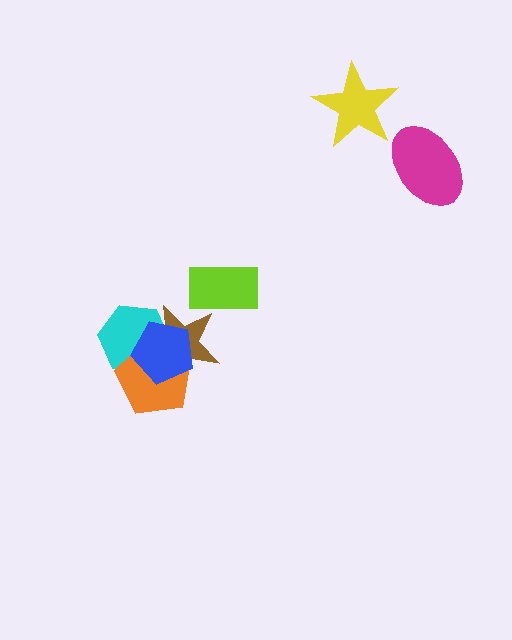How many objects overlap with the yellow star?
0 objects overlap with the yellow star.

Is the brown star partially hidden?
Yes, it is partially covered by another shape.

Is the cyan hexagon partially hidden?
Yes, it is partially covered by another shape.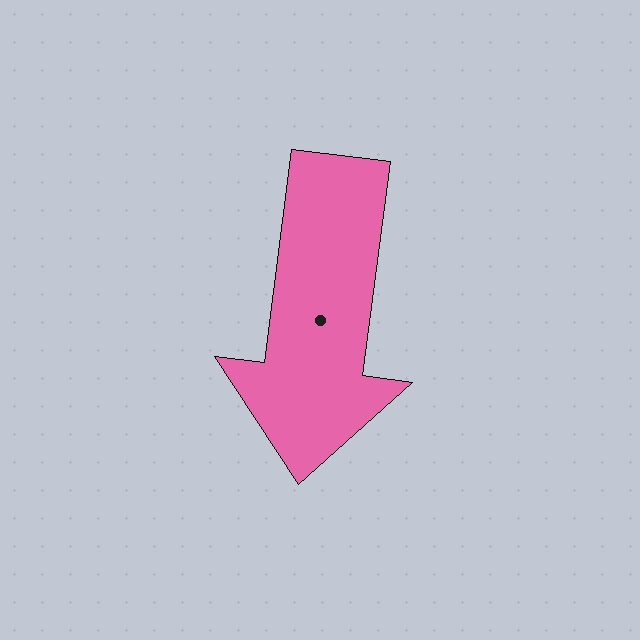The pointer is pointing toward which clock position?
Roughly 6 o'clock.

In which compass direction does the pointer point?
South.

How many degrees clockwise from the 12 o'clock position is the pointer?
Approximately 187 degrees.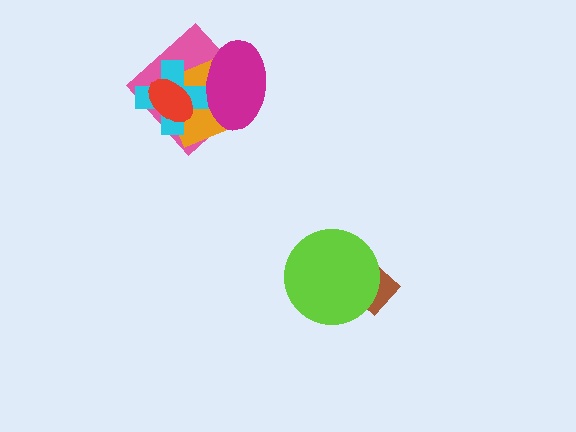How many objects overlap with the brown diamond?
1 object overlaps with the brown diamond.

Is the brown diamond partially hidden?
Yes, it is partially covered by another shape.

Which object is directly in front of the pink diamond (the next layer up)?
The orange square is directly in front of the pink diamond.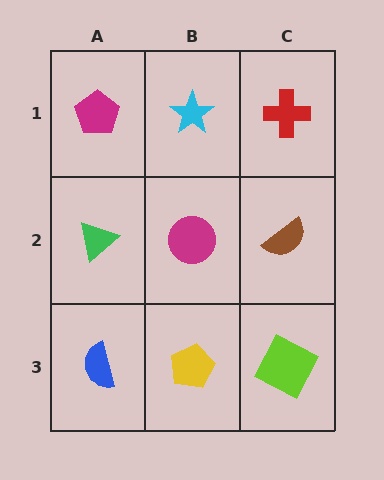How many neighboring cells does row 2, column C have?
3.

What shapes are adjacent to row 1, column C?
A brown semicircle (row 2, column C), a cyan star (row 1, column B).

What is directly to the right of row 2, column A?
A magenta circle.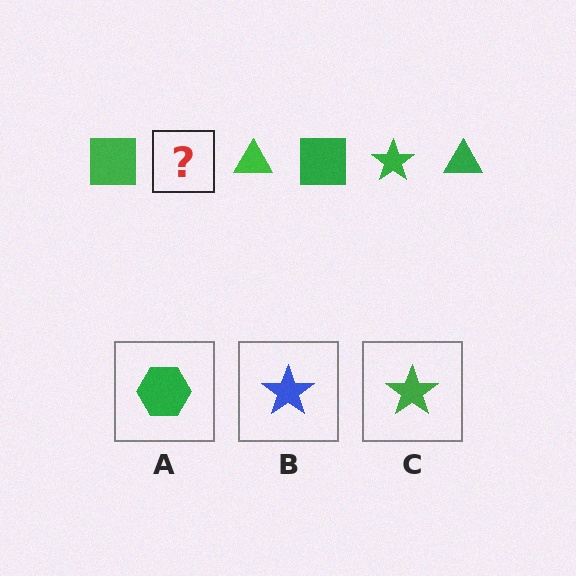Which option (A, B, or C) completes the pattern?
C.